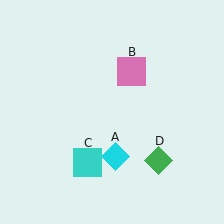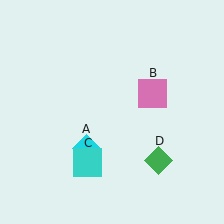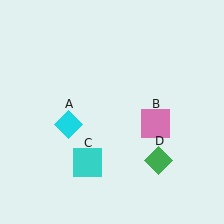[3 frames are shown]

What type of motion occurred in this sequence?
The cyan diamond (object A), pink square (object B) rotated clockwise around the center of the scene.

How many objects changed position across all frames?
2 objects changed position: cyan diamond (object A), pink square (object B).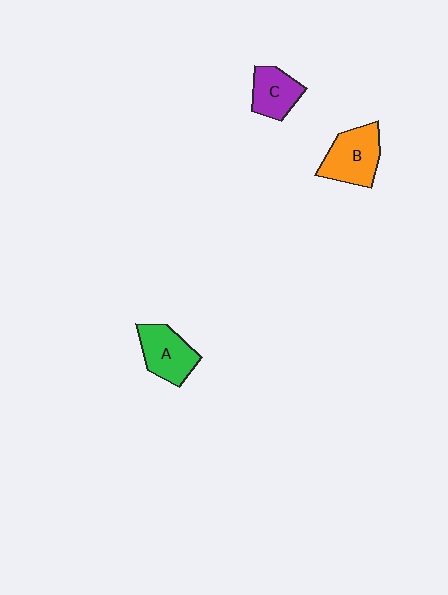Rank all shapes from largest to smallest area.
From largest to smallest: B (orange), A (green), C (purple).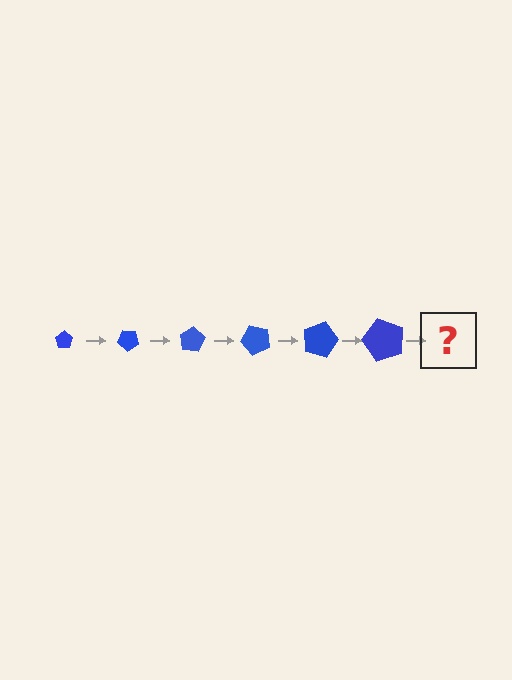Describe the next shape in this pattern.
It should be a pentagon, larger than the previous one and rotated 240 degrees from the start.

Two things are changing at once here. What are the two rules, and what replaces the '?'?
The two rules are that the pentagon grows larger each step and it rotates 40 degrees each step. The '?' should be a pentagon, larger than the previous one and rotated 240 degrees from the start.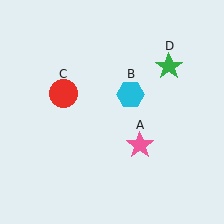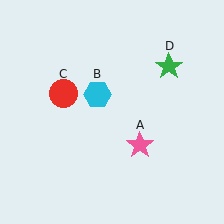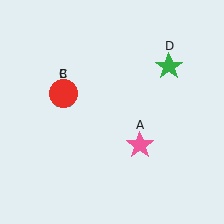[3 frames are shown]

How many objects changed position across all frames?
1 object changed position: cyan hexagon (object B).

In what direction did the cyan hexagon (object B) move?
The cyan hexagon (object B) moved left.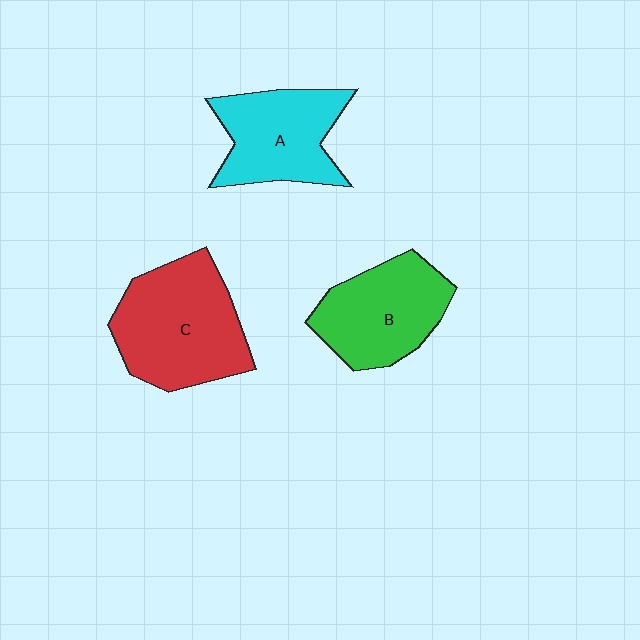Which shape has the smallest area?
Shape A (cyan).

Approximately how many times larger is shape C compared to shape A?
Approximately 1.3 times.